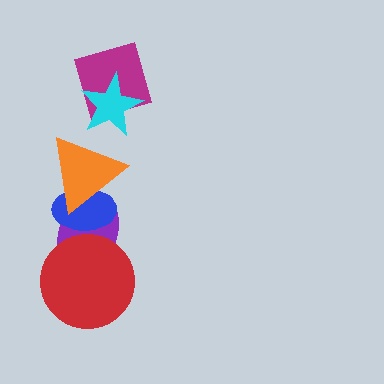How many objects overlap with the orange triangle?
2 objects overlap with the orange triangle.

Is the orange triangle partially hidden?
No, no other shape covers it.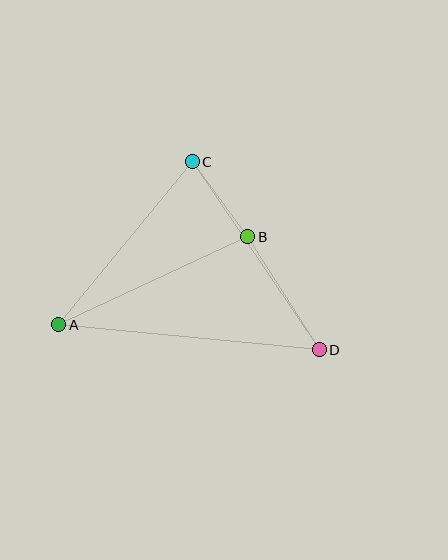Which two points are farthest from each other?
Points A and D are farthest from each other.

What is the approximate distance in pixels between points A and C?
The distance between A and C is approximately 211 pixels.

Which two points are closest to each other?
Points B and C are closest to each other.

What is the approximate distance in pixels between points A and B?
The distance between A and B is approximately 209 pixels.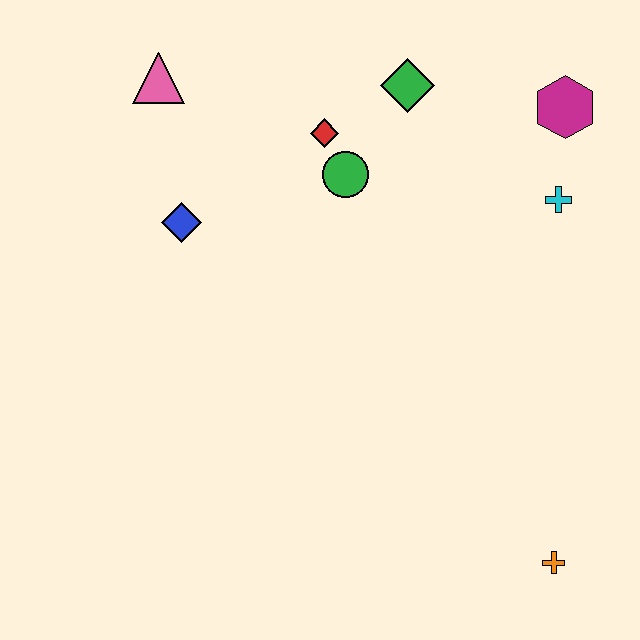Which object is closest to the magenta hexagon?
The cyan cross is closest to the magenta hexagon.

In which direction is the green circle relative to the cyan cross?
The green circle is to the left of the cyan cross.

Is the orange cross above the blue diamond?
No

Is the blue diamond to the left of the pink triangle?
No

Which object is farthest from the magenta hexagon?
The orange cross is farthest from the magenta hexagon.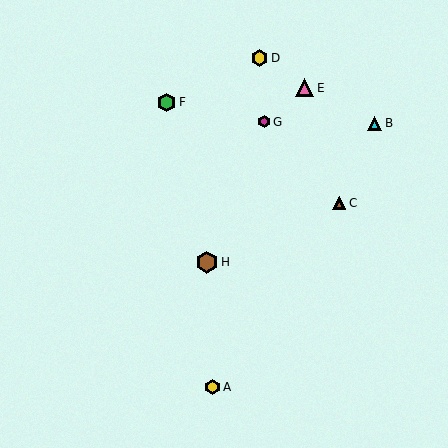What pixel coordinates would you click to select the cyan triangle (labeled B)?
Click at (375, 123) to select the cyan triangle B.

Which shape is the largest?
The brown hexagon (labeled H) is the largest.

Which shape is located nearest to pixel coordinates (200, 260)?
The brown hexagon (labeled H) at (207, 262) is nearest to that location.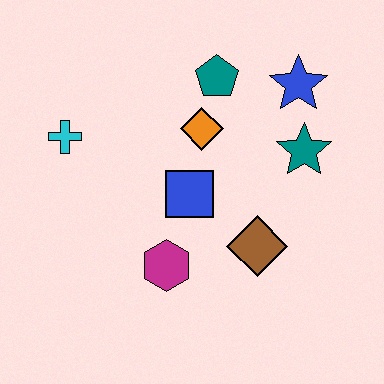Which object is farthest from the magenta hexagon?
The blue star is farthest from the magenta hexagon.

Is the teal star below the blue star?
Yes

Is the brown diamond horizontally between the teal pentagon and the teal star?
Yes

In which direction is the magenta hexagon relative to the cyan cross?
The magenta hexagon is below the cyan cross.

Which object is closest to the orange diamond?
The teal pentagon is closest to the orange diamond.